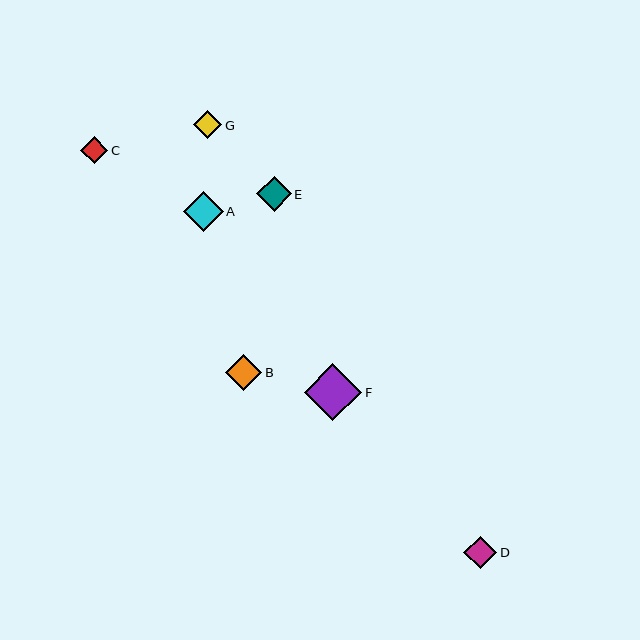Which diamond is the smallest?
Diamond C is the smallest with a size of approximately 27 pixels.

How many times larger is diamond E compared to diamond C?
Diamond E is approximately 1.3 times the size of diamond C.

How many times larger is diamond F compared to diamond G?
Diamond F is approximately 2.1 times the size of diamond G.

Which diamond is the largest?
Diamond F is the largest with a size of approximately 57 pixels.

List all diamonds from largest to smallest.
From largest to smallest: F, A, B, E, D, G, C.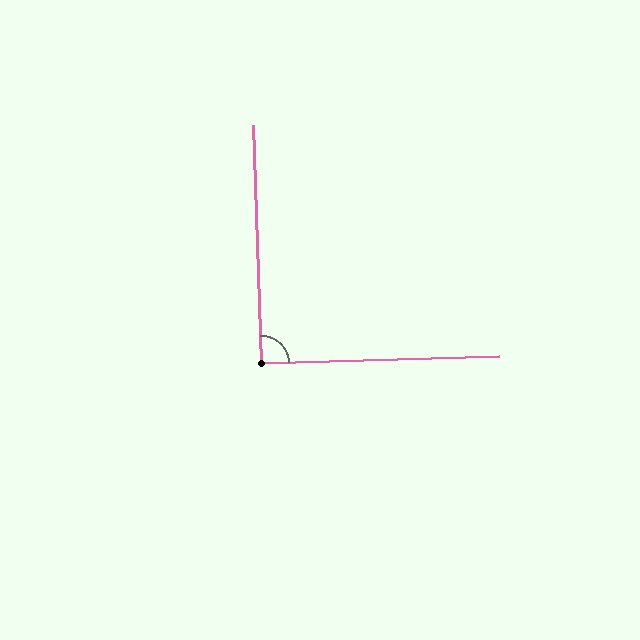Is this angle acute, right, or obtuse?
It is approximately a right angle.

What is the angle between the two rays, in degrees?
Approximately 90 degrees.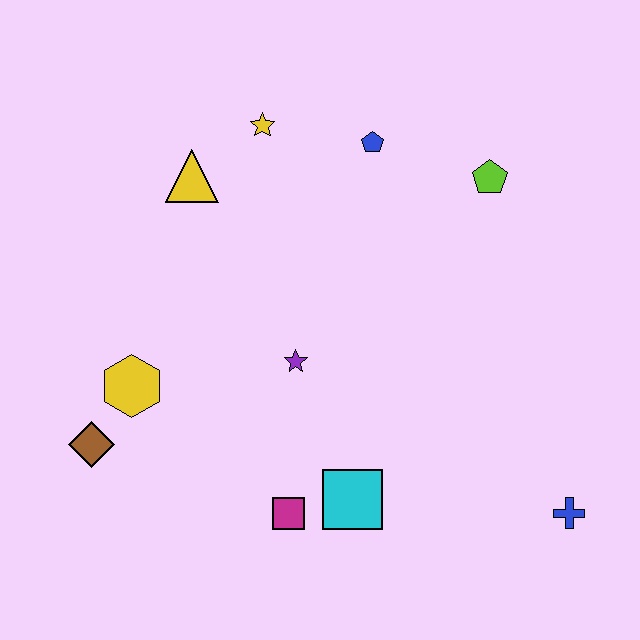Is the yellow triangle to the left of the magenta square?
Yes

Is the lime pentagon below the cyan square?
No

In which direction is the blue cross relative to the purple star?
The blue cross is to the right of the purple star.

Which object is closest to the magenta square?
The cyan square is closest to the magenta square.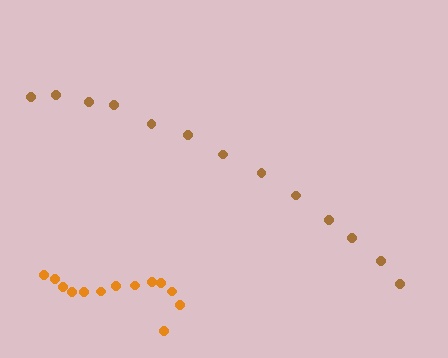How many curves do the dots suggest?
There are 2 distinct paths.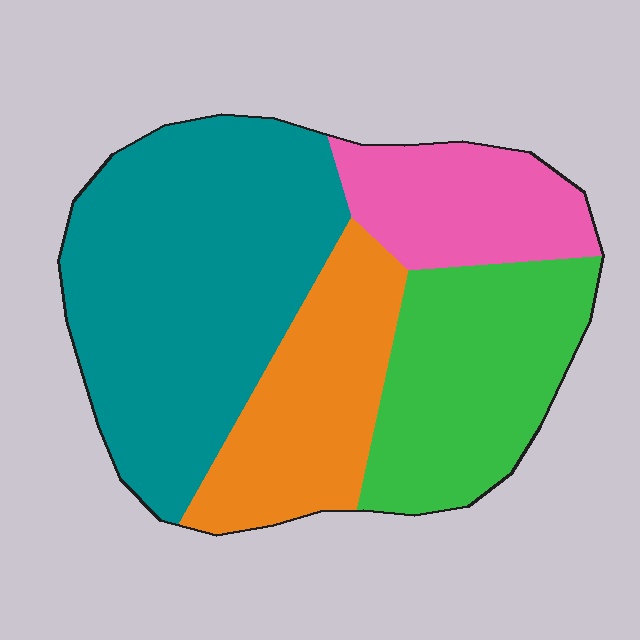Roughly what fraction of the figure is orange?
Orange covers around 20% of the figure.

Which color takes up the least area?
Pink, at roughly 15%.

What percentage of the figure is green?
Green takes up about one quarter (1/4) of the figure.